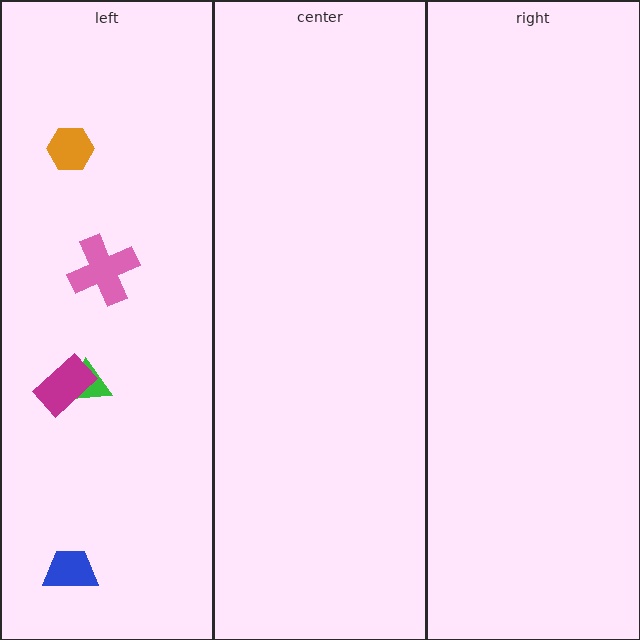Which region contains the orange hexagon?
The left region.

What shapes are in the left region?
The green triangle, the magenta rectangle, the blue trapezoid, the pink cross, the orange hexagon.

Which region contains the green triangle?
The left region.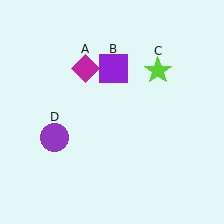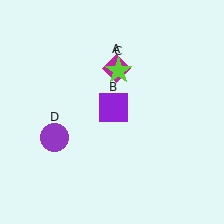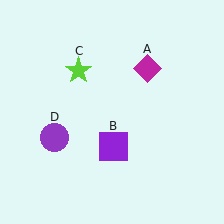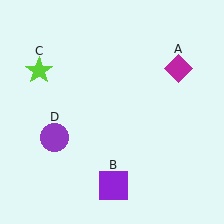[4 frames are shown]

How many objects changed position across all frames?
3 objects changed position: magenta diamond (object A), purple square (object B), lime star (object C).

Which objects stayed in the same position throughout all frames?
Purple circle (object D) remained stationary.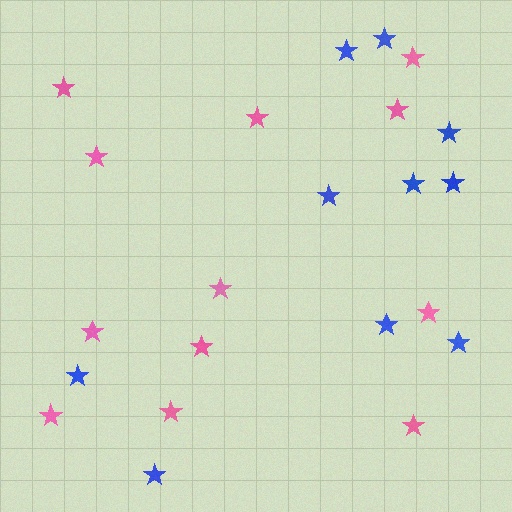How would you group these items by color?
There are 2 groups: one group of blue stars (10) and one group of pink stars (12).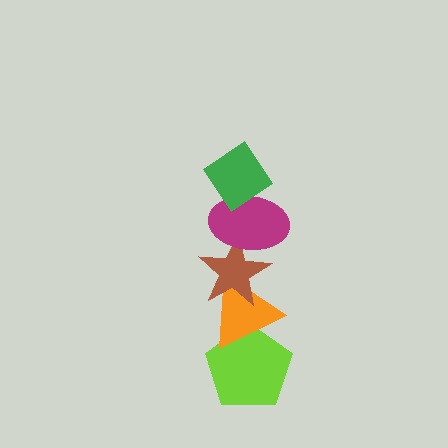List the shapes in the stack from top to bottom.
From top to bottom: the green diamond, the magenta ellipse, the brown star, the orange triangle, the lime pentagon.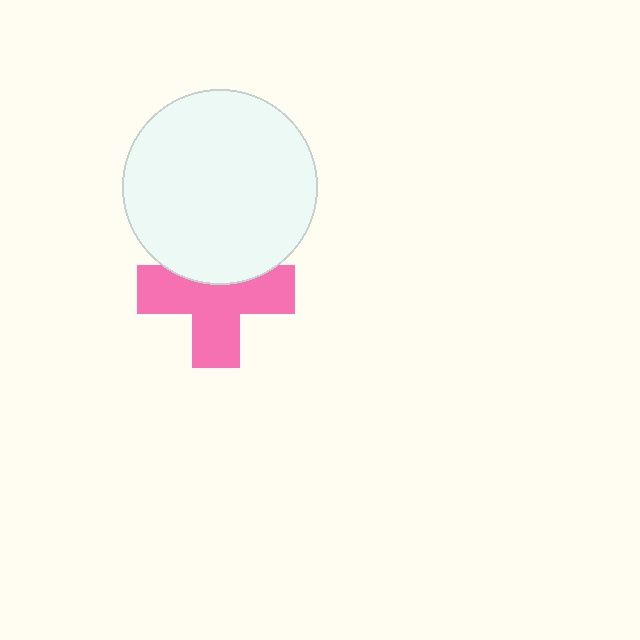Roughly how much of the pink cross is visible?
Most of it is visible (roughly 67%).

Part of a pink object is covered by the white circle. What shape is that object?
It is a cross.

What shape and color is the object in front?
The object in front is a white circle.